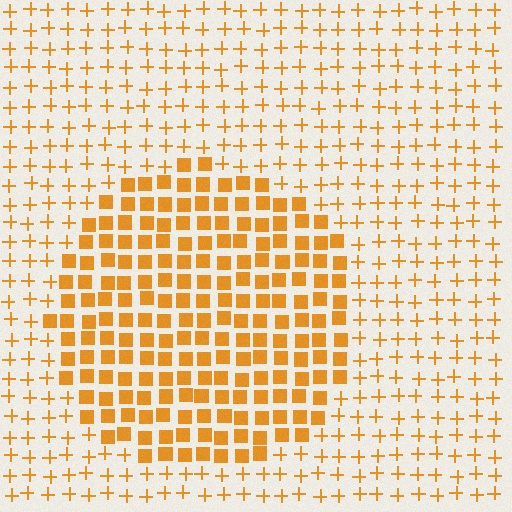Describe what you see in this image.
The image is filled with small orange elements arranged in a uniform grid. A circle-shaped region contains squares, while the surrounding area contains plus signs. The boundary is defined purely by the change in element shape.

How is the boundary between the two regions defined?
The boundary is defined by a change in element shape: squares inside vs. plus signs outside. All elements share the same color and spacing.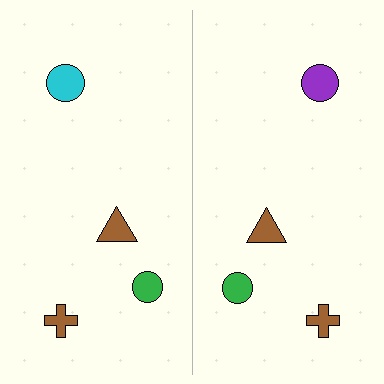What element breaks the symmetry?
The purple circle on the right side breaks the symmetry — its mirror counterpart is cyan.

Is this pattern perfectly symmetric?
No, the pattern is not perfectly symmetric. The purple circle on the right side breaks the symmetry — its mirror counterpart is cyan.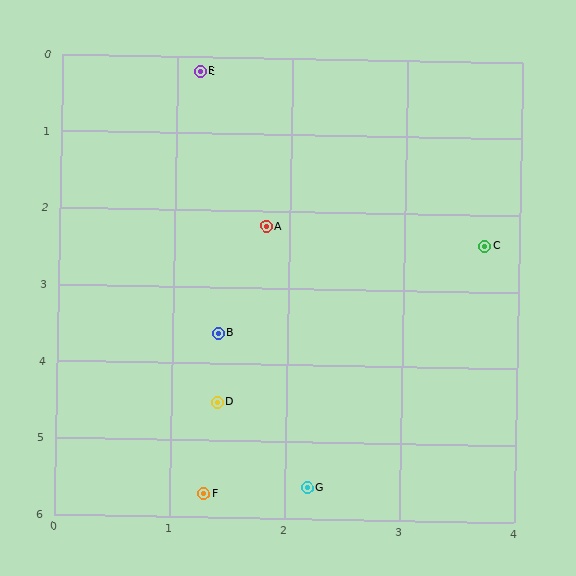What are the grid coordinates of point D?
Point D is at approximately (1.4, 4.5).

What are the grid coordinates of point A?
Point A is at approximately (1.8, 2.2).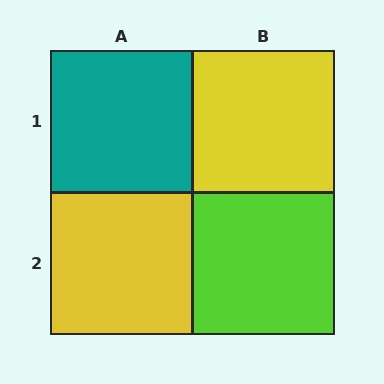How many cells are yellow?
2 cells are yellow.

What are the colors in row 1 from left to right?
Teal, yellow.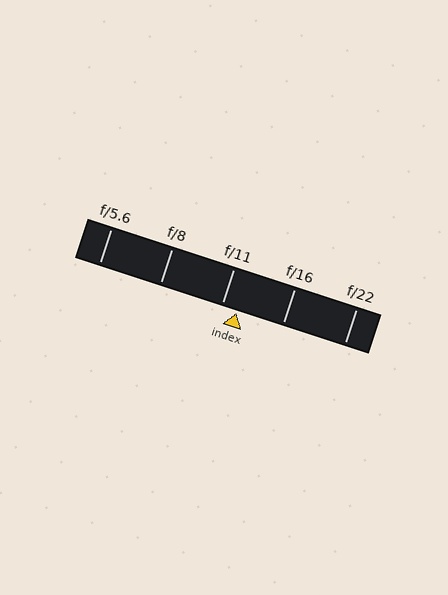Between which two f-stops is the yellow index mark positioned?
The index mark is between f/11 and f/16.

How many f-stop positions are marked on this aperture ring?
There are 5 f-stop positions marked.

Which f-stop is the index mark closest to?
The index mark is closest to f/11.